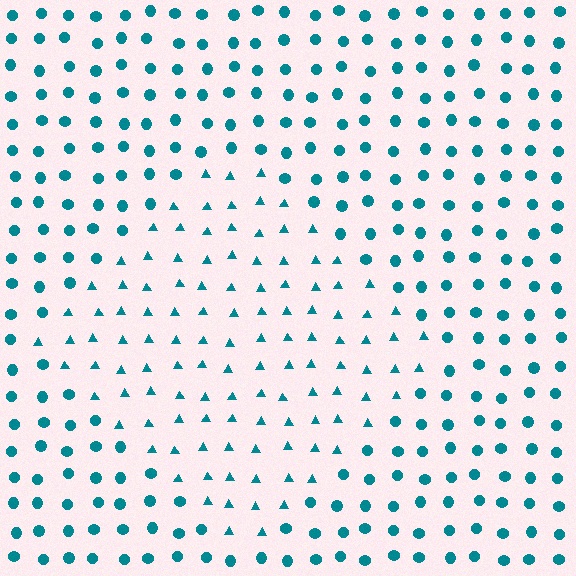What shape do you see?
I see a diamond.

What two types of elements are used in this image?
The image uses triangles inside the diamond region and circles outside it.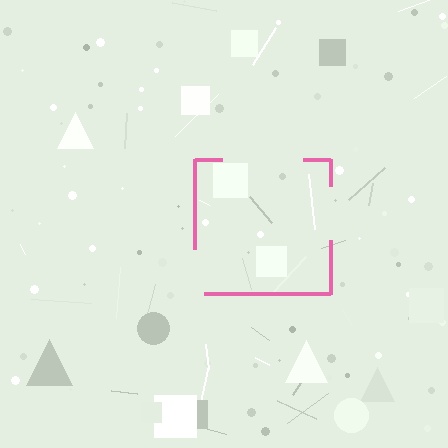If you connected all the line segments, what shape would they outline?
They would outline a square.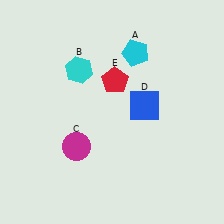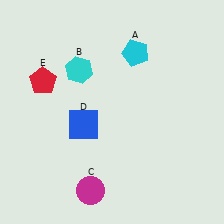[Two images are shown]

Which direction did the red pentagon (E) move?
The red pentagon (E) moved left.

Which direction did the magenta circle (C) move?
The magenta circle (C) moved down.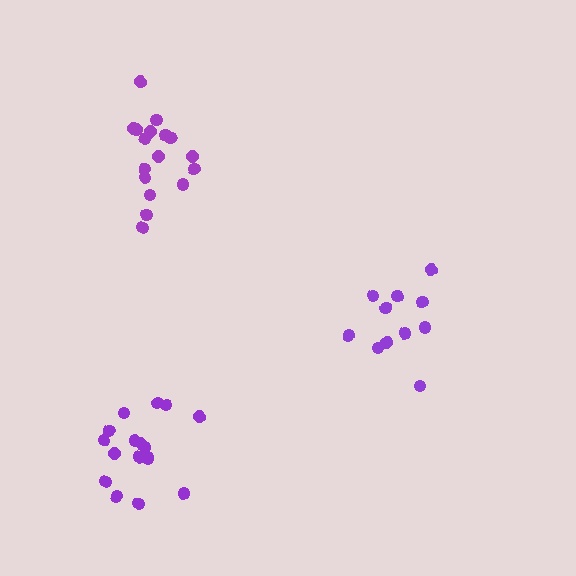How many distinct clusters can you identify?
There are 3 distinct clusters.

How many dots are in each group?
Group 1: 17 dots, Group 2: 11 dots, Group 3: 17 dots (45 total).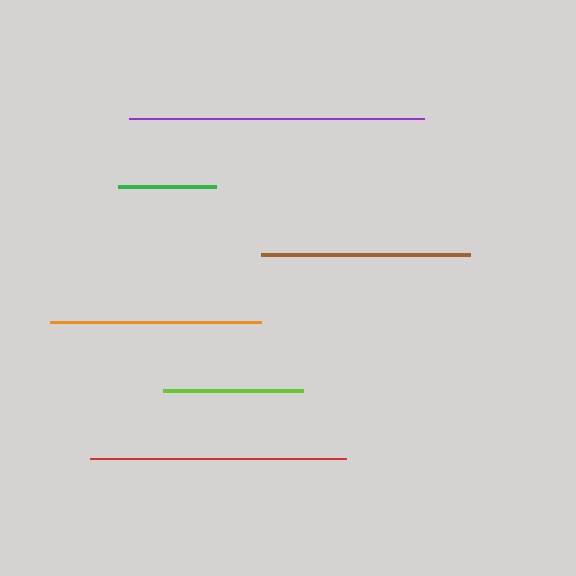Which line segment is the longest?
The purple line is the longest at approximately 295 pixels.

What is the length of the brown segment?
The brown segment is approximately 209 pixels long.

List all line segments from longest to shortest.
From longest to shortest: purple, red, orange, brown, lime, green.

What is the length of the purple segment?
The purple segment is approximately 295 pixels long.